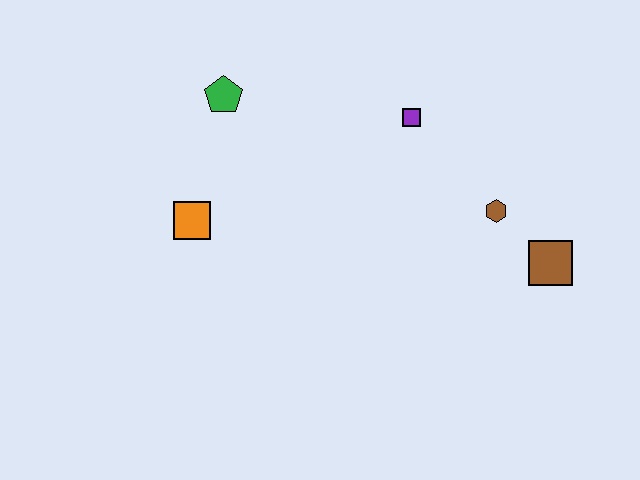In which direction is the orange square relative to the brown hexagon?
The orange square is to the left of the brown hexagon.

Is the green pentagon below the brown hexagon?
No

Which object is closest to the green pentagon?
The orange square is closest to the green pentagon.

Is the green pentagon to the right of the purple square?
No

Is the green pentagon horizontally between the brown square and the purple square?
No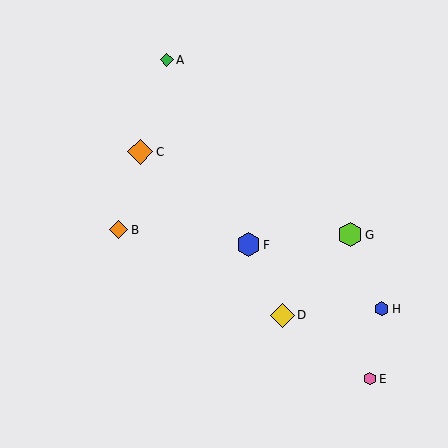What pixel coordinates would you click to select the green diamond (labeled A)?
Click at (167, 60) to select the green diamond A.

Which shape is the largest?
The orange diamond (labeled C) is the largest.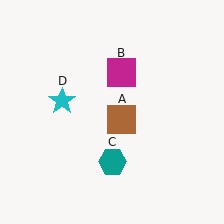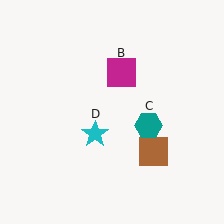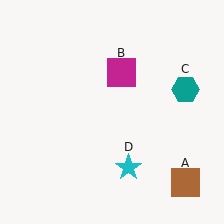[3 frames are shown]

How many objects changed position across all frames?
3 objects changed position: brown square (object A), teal hexagon (object C), cyan star (object D).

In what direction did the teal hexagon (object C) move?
The teal hexagon (object C) moved up and to the right.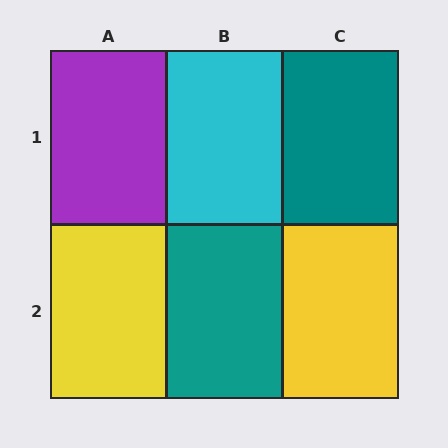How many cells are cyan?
1 cell is cyan.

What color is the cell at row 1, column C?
Teal.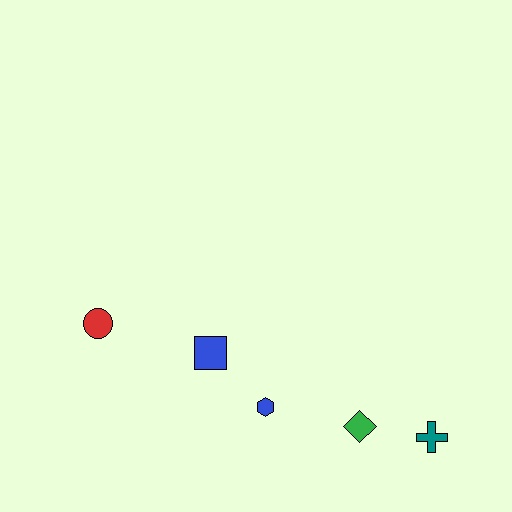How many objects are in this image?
There are 5 objects.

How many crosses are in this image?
There is 1 cross.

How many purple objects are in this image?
There are no purple objects.